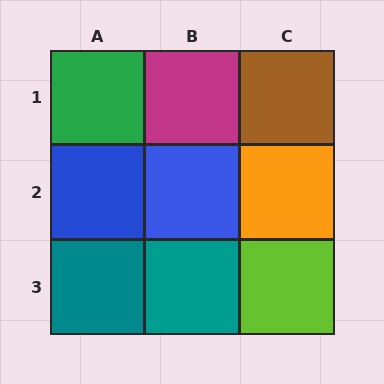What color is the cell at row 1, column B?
Magenta.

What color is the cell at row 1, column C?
Brown.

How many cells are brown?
1 cell is brown.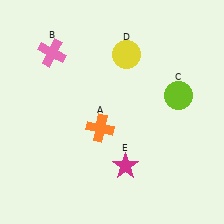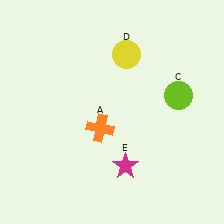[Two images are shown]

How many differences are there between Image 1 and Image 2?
There is 1 difference between the two images.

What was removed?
The pink cross (B) was removed in Image 2.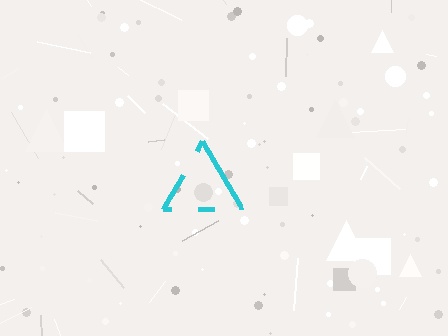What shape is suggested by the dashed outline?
The dashed outline suggests a triangle.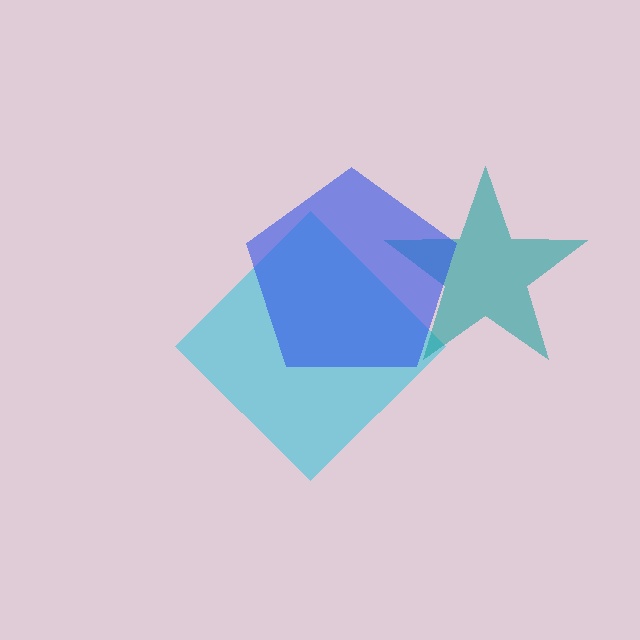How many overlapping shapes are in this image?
There are 3 overlapping shapes in the image.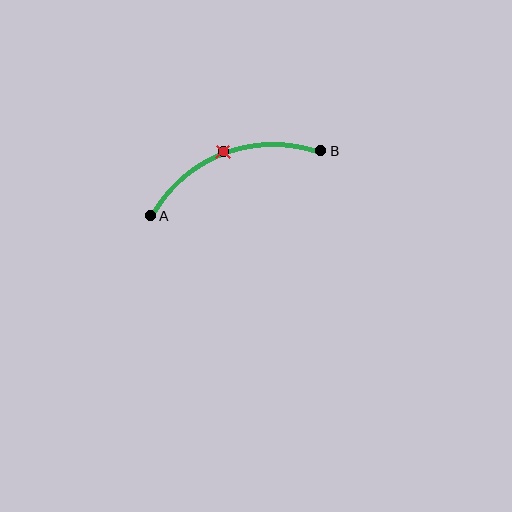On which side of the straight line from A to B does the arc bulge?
The arc bulges above the straight line connecting A and B.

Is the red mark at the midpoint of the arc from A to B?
Yes. The red mark lies on the arc at equal arc-length from both A and B — it is the arc midpoint.